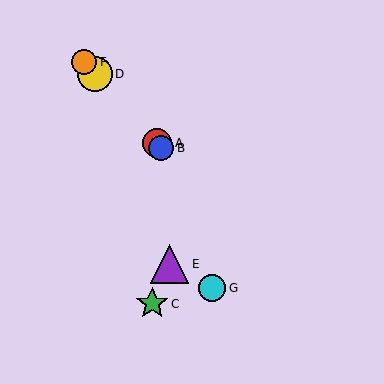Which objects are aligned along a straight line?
Objects A, B, D, F are aligned along a straight line.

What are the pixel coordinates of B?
Object B is at (161, 148).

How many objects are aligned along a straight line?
4 objects (A, B, D, F) are aligned along a straight line.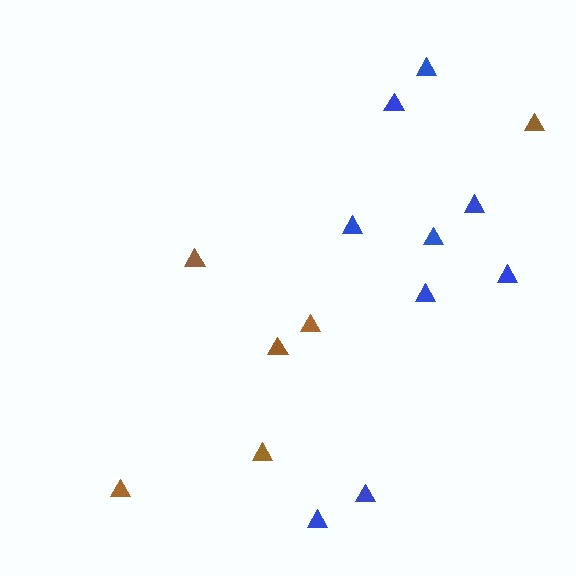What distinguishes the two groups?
There are 2 groups: one group of brown triangles (6) and one group of blue triangles (9).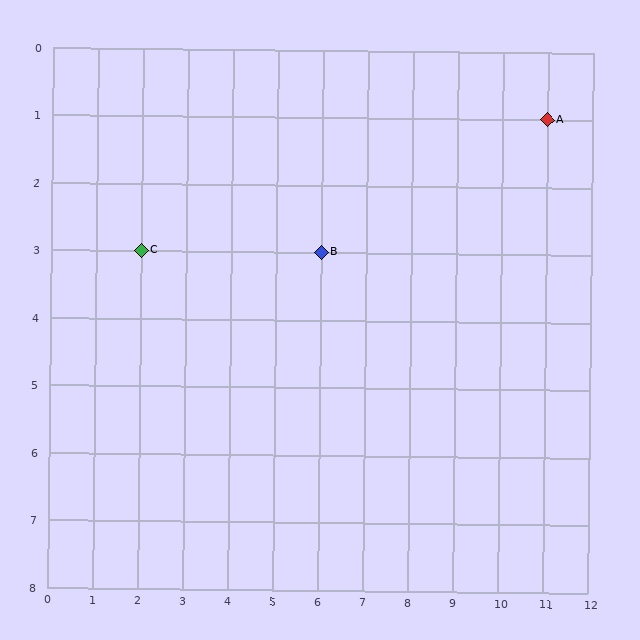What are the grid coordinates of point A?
Point A is at grid coordinates (11, 1).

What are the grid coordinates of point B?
Point B is at grid coordinates (6, 3).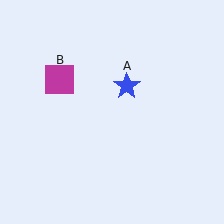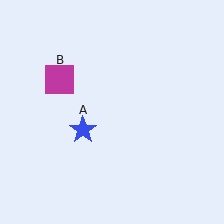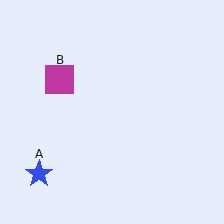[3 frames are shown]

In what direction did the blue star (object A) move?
The blue star (object A) moved down and to the left.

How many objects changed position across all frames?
1 object changed position: blue star (object A).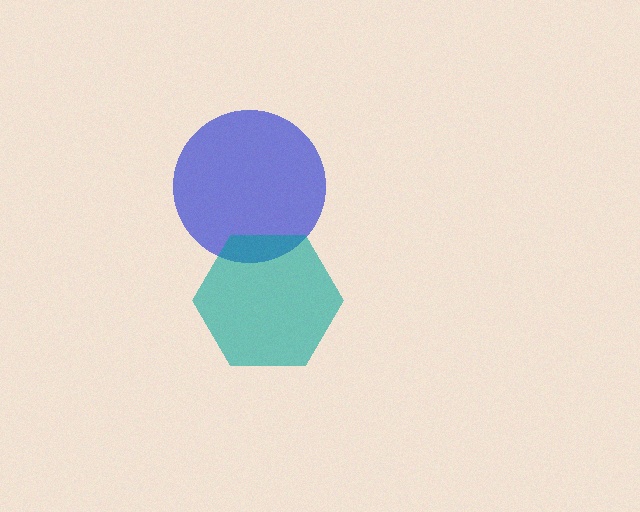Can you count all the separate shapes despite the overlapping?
Yes, there are 2 separate shapes.